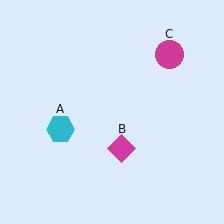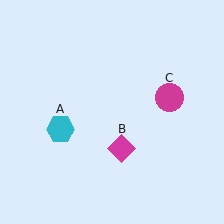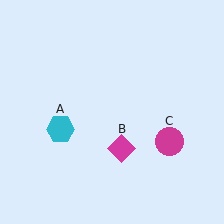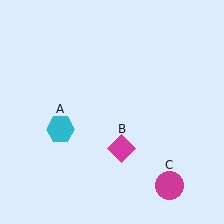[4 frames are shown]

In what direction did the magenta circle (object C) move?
The magenta circle (object C) moved down.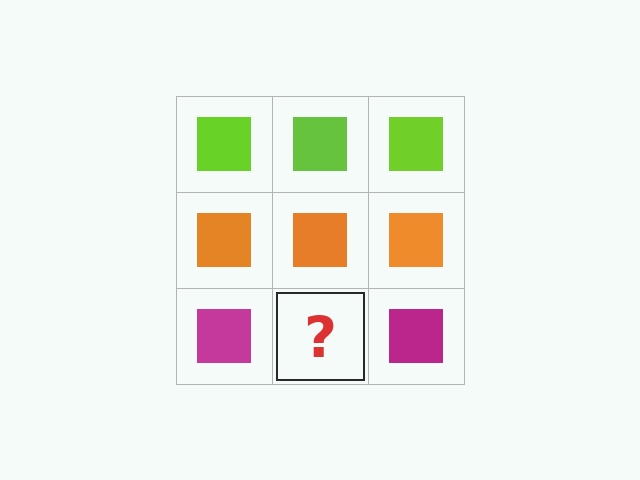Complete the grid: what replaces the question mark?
The question mark should be replaced with a magenta square.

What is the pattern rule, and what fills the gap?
The rule is that each row has a consistent color. The gap should be filled with a magenta square.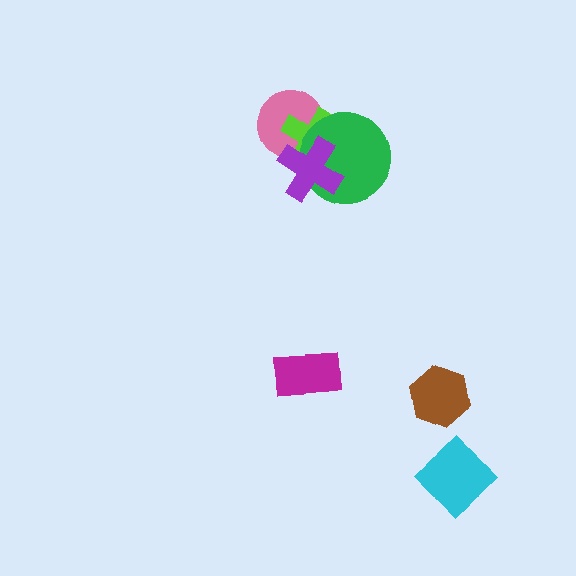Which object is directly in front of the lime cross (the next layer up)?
The green circle is directly in front of the lime cross.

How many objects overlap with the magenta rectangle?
0 objects overlap with the magenta rectangle.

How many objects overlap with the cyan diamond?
0 objects overlap with the cyan diamond.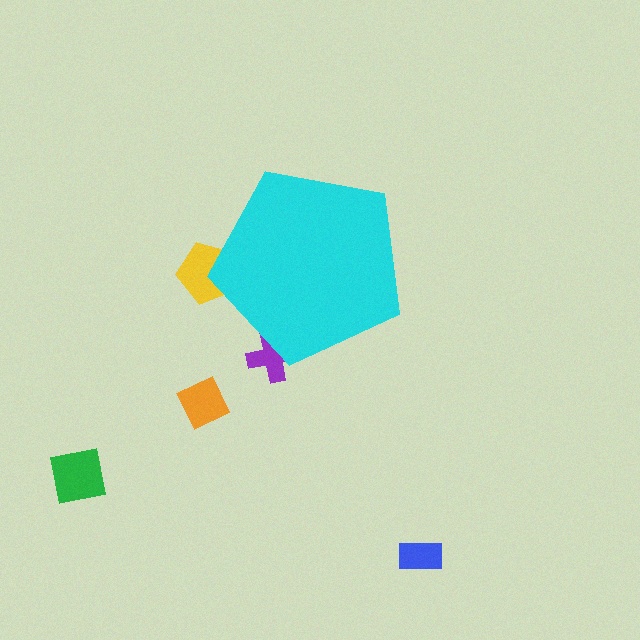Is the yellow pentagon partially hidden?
Yes, the yellow pentagon is partially hidden behind the cyan pentagon.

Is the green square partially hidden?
No, the green square is fully visible.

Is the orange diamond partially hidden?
No, the orange diamond is fully visible.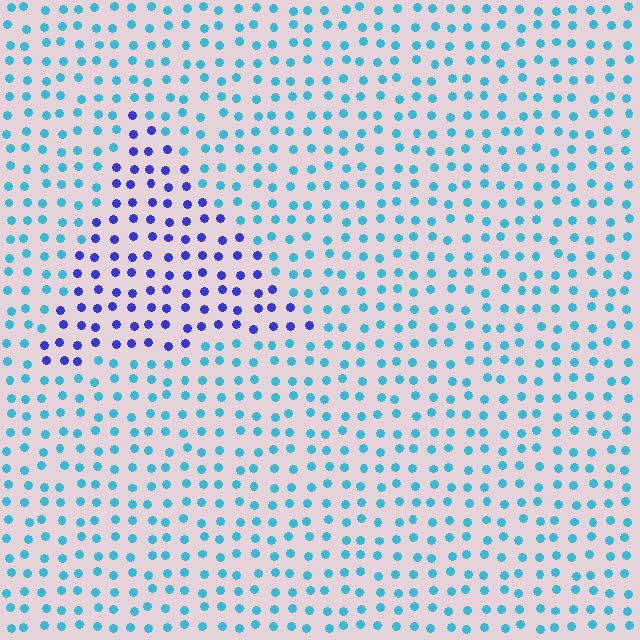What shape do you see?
I see a triangle.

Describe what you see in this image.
The image is filled with small cyan elements in a uniform arrangement. A triangle-shaped region is visible where the elements are tinted to a slightly different hue, forming a subtle color boundary.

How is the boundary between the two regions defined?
The boundary is defined purely by a slight shift in hue (about 49 degrees). Spacing, size, and orientation are identical on both sides.